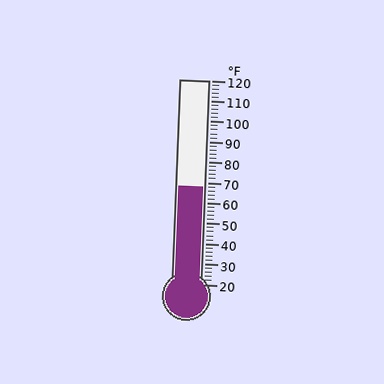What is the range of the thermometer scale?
The thermometer scale ranges from 20°F to 120°F.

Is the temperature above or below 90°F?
The temperature is below 90°F.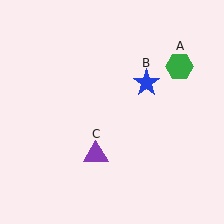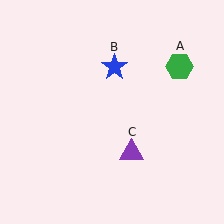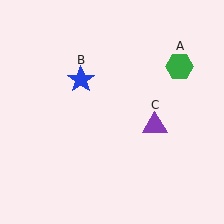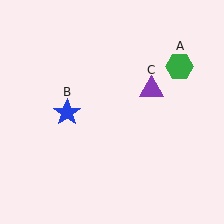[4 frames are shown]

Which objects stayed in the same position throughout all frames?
Green hexagon (object A) remained stationary.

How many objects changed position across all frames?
2 objects changed position: blue star (object B), purple triangle (object C).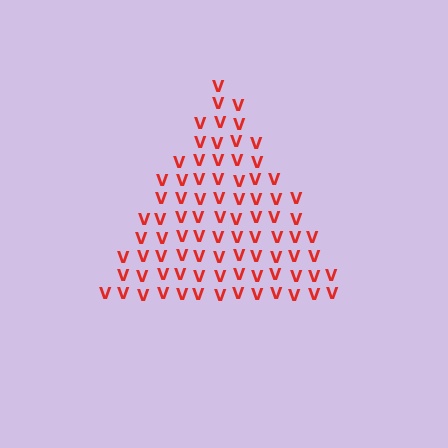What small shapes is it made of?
It is made of small letter V's.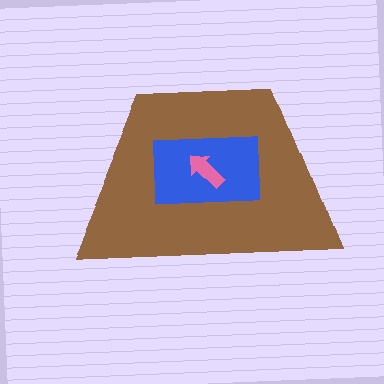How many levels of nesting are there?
3.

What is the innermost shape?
The pink arrow.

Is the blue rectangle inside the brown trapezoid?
Yes.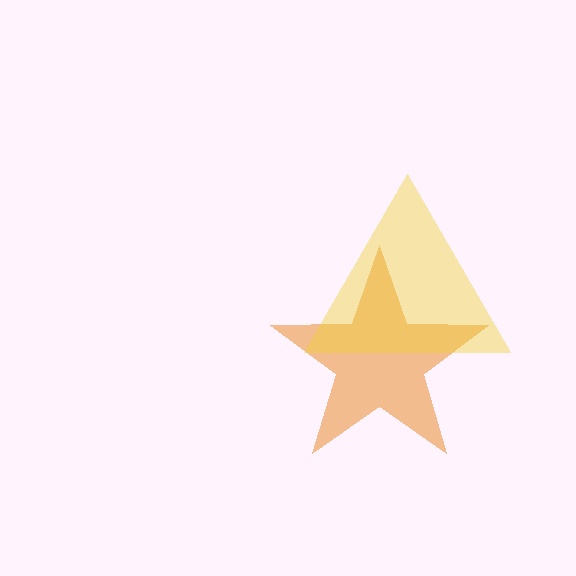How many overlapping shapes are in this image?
There are 2 overlapping shapes in the image.